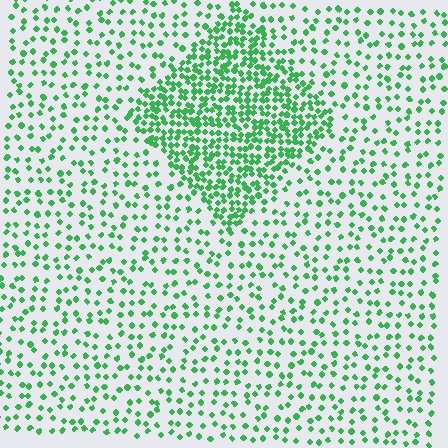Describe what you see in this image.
The image contains small green elements arranged at two different densities. A diamond-shaped region is visible where the elements are more densely packed than the surrounding area.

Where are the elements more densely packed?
The elements are more densely packed inside the diamond boundary.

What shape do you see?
I see a diamond.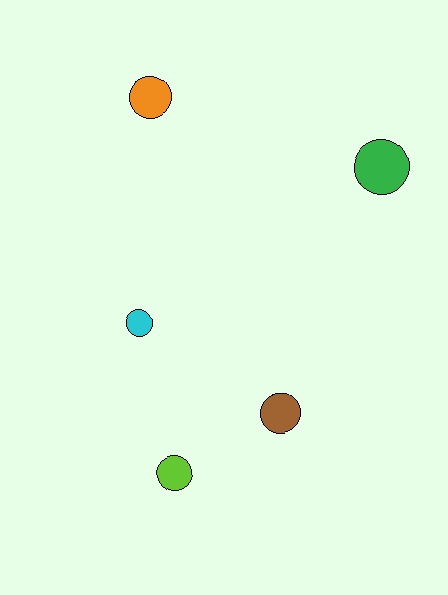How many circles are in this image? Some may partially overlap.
There are 5 circles.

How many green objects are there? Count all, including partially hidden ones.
There is 1 green object.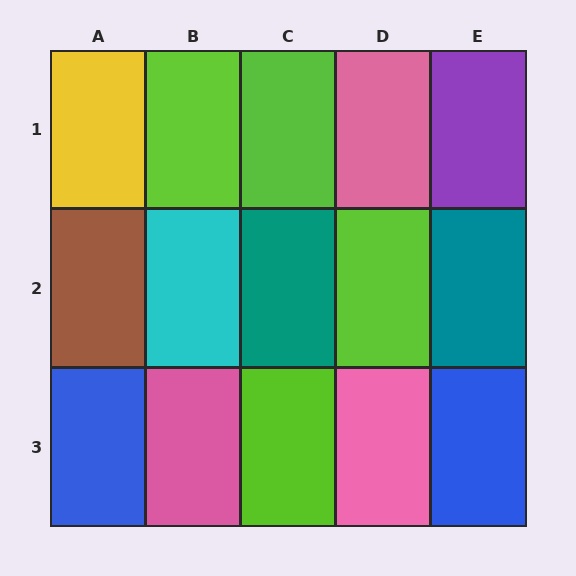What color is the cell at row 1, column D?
Pink.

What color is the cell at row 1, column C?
Lime.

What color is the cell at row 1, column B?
Lime.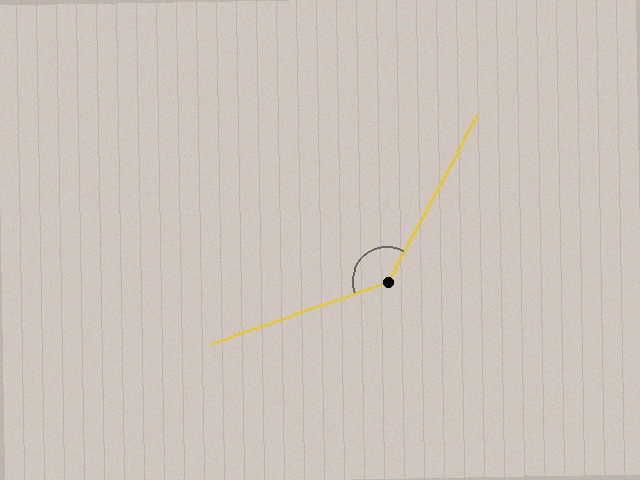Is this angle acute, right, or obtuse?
It is obtuse.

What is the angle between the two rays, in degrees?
Approximately 138 degrees.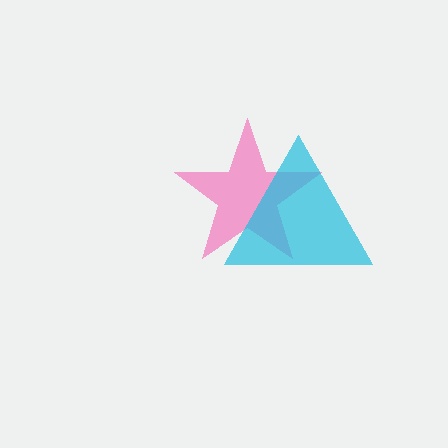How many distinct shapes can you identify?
There are 2 distinct shapes: a pink star, a cyan triangle.